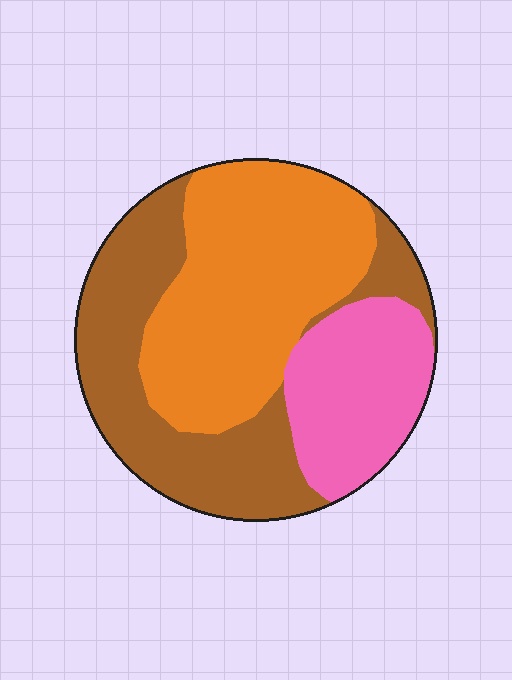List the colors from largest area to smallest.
From largest to smallest: orange, brown, pink.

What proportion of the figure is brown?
Brown takes up about three eighths (3/8) of the figure.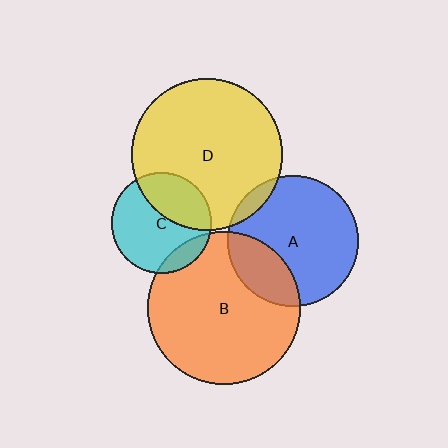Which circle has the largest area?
Circle B (orange).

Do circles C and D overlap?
Yes.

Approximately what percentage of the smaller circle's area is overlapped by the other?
Approximately 35%.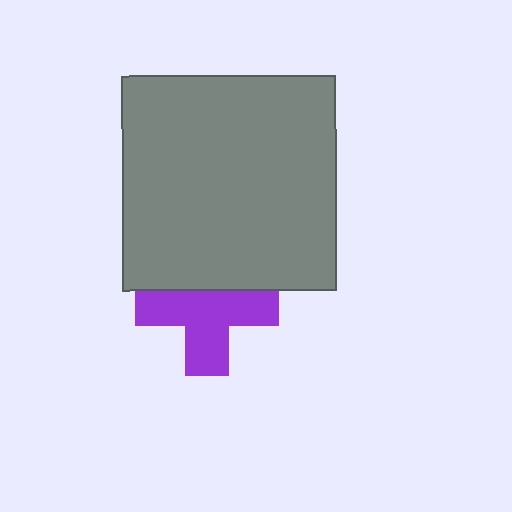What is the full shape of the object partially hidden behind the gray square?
The partially hidden object is a purple cross.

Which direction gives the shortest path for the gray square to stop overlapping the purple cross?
Moving up gives the shortest separation.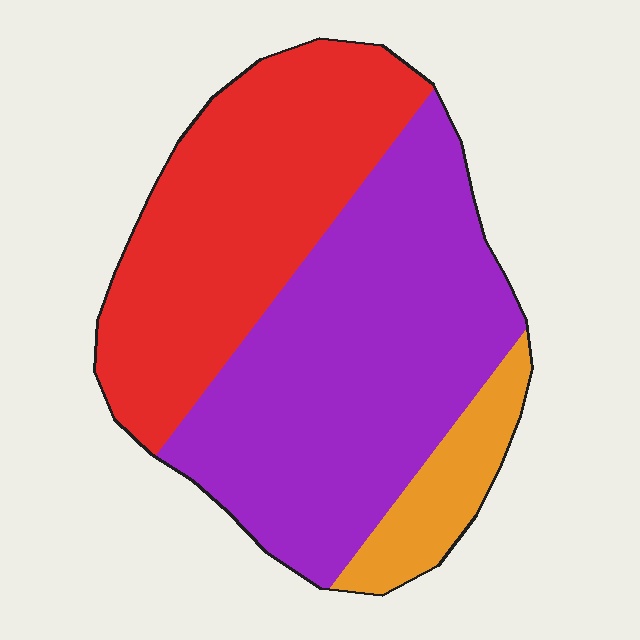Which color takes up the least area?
Orange, at roughly 10%.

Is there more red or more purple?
Purple.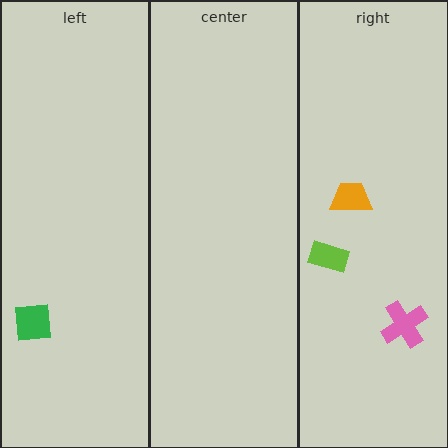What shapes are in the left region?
The green square.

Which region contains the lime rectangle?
The right region.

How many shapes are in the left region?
1.